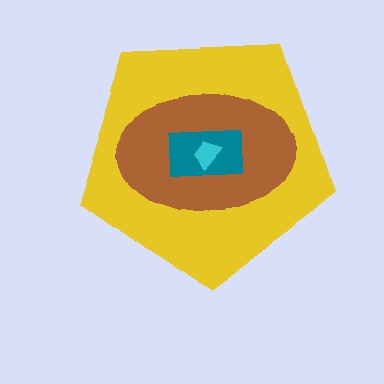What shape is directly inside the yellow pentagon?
The brown ellipse.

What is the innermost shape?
The cyan trapezoid.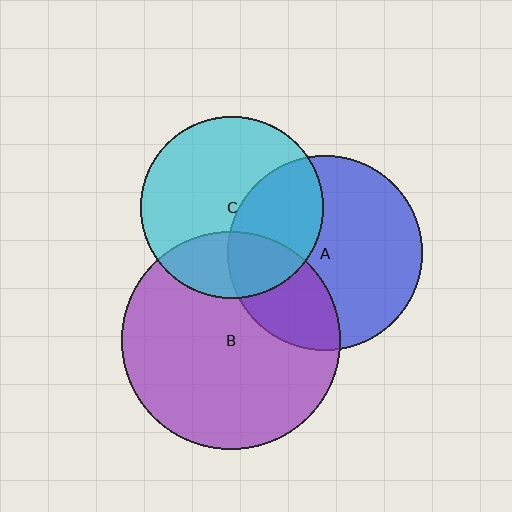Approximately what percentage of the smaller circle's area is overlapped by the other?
Approximately 25%.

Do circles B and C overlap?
Yes.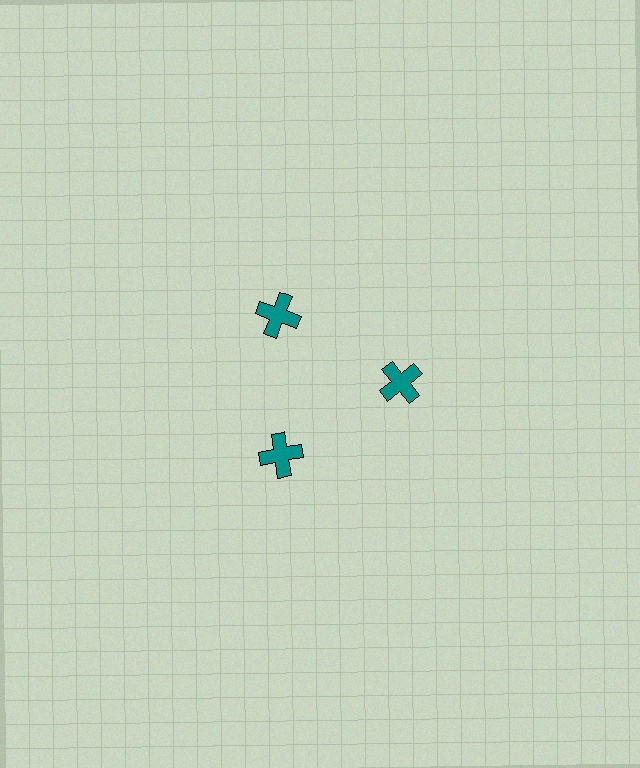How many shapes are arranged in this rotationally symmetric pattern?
There are 3 shapes, arranged in 3 groups of 1.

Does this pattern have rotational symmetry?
Yes, this pattern has 3-fold rotational symmetry. It looks the same after rotating 120 degrees around the center.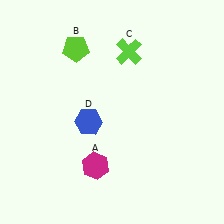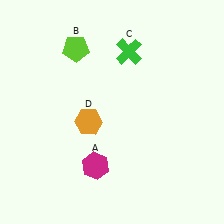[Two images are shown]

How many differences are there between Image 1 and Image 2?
There are 2 differences between the two images.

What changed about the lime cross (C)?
In Image 1, C is lime. In Image 2, it changed to green.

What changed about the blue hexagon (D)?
In Image 1, D is blue. In Image 2, it changed to orange.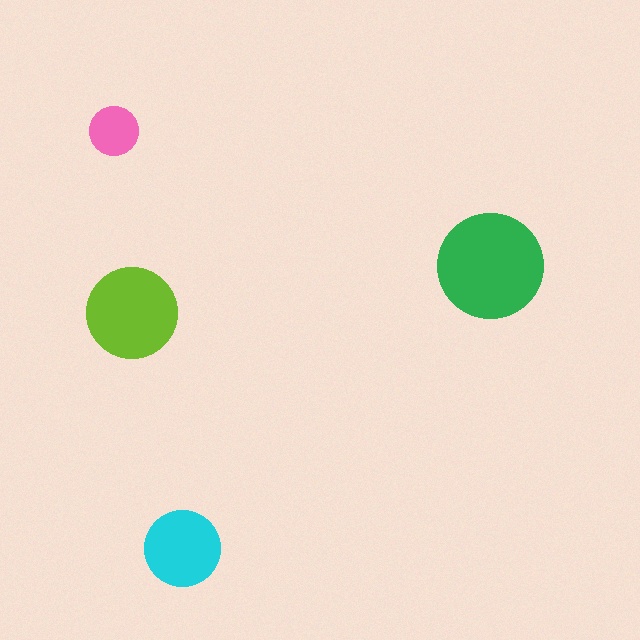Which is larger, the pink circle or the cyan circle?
The cyan one.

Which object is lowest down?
The cyan circle is bottommost.